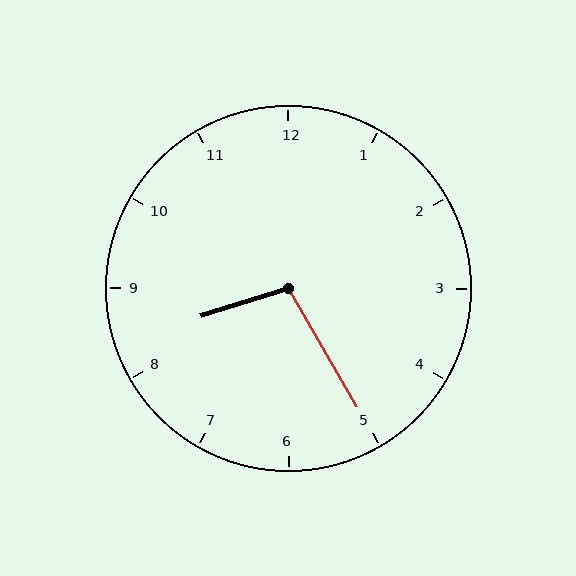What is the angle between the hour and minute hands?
Approximately 102 degrees.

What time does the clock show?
8:25.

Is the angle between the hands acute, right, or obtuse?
It is obtuse.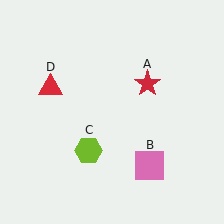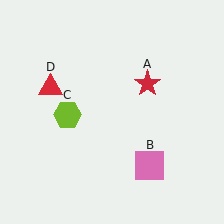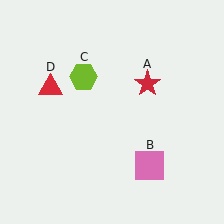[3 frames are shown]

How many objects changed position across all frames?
1 object changed position: lime hexagon (object C).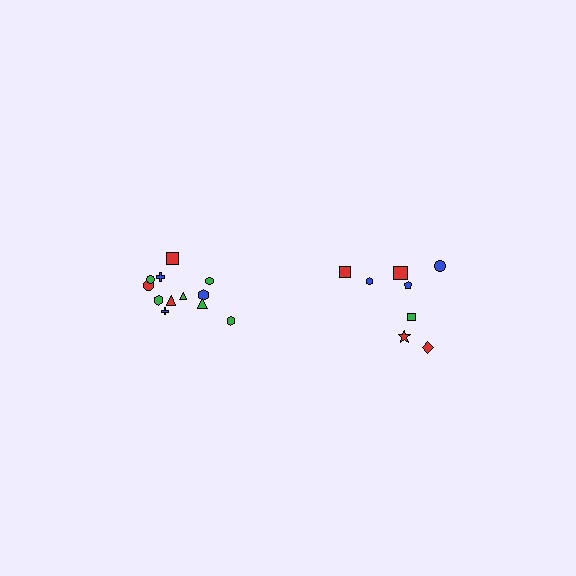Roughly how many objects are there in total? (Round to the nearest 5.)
Roughly 20 objects in total.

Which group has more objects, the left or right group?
The left group.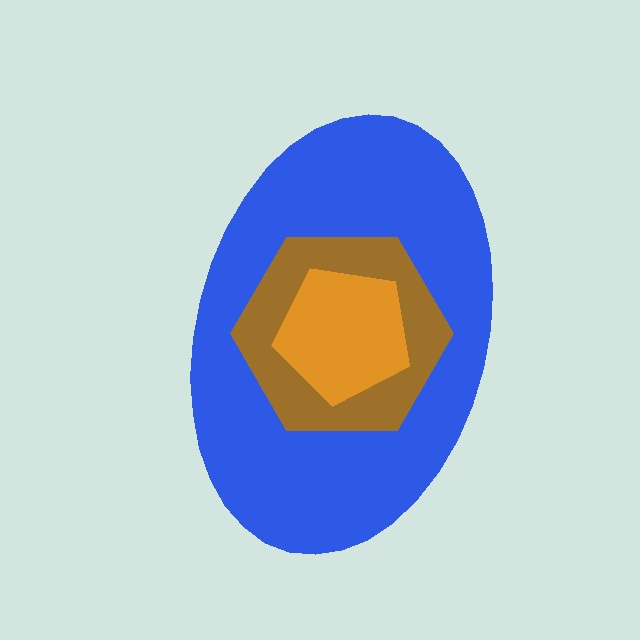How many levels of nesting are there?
3.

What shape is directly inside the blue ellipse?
The brown hexagon.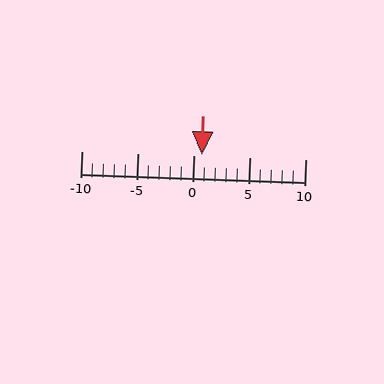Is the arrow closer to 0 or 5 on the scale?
The arrow is closer to 0.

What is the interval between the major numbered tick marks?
The major tick marks are spaced 5 units apart.